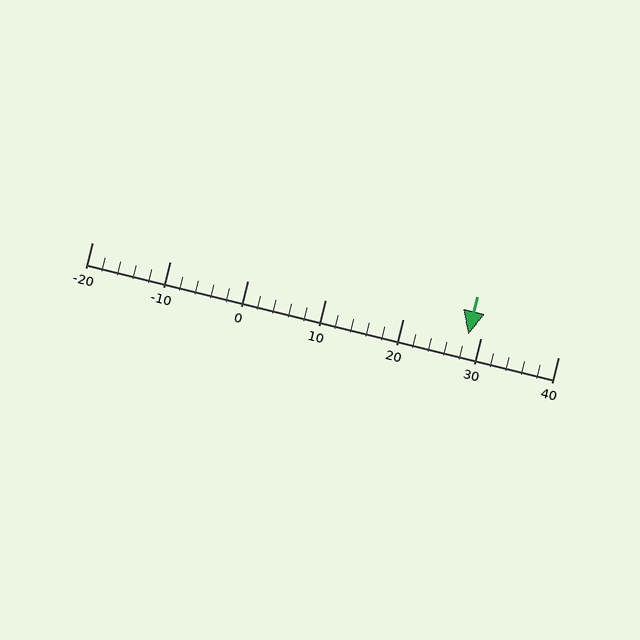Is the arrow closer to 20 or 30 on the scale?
The arrow is closer to 30.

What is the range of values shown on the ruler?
The ruler shows values from -20 to 40.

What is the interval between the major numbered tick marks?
The major tick marks are spaced 10 units apart.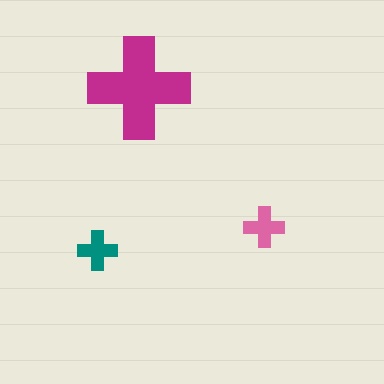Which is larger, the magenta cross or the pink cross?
The magenta one.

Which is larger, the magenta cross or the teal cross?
The magenta one.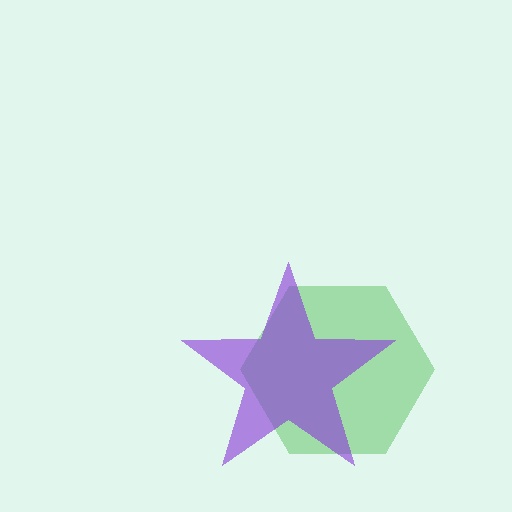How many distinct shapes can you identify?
There are 2 distinct shapes: a green hexagon, a purple star.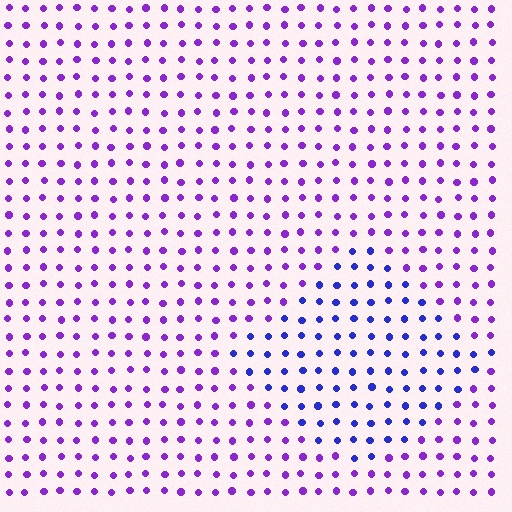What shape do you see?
I see a diamond.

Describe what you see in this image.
The image is filled with small purple elements in a uniform arrangement. A diamond-shaped region is visible where the elements are tinted to a slightly different hue, forming a subtle color boundary.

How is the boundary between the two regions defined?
The boundary is defined purely by a slight shift in hue (about 39 degrees). Spacing, size, and orientation are identical on both sides.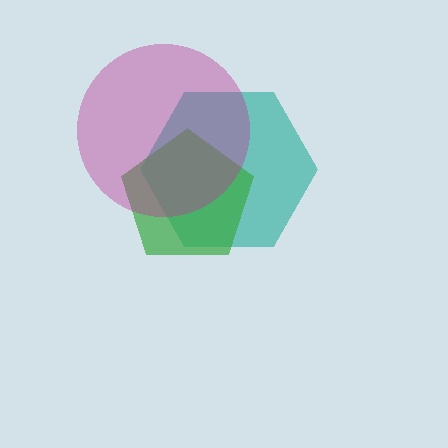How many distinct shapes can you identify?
There are 3 distinct shapes: a teal hexagon, a green pentagon, a magenta circle.